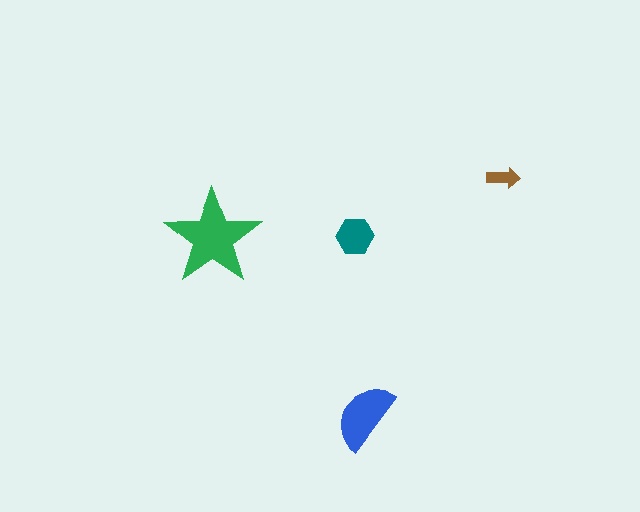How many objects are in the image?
There are 4 objects in the image.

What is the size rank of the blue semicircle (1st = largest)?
2nd.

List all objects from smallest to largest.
The brown arrow, the teal hexagon, the blue semicircle, the green star.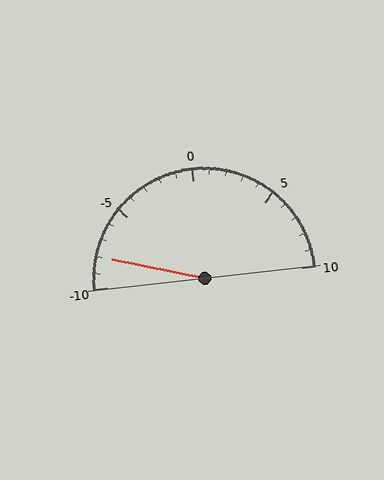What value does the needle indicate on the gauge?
The needle indicates approximately -8.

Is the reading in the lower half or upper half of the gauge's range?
The reading is in the lower half of the range (-10 to 10).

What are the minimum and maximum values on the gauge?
The gauge ranges from -10 to 10.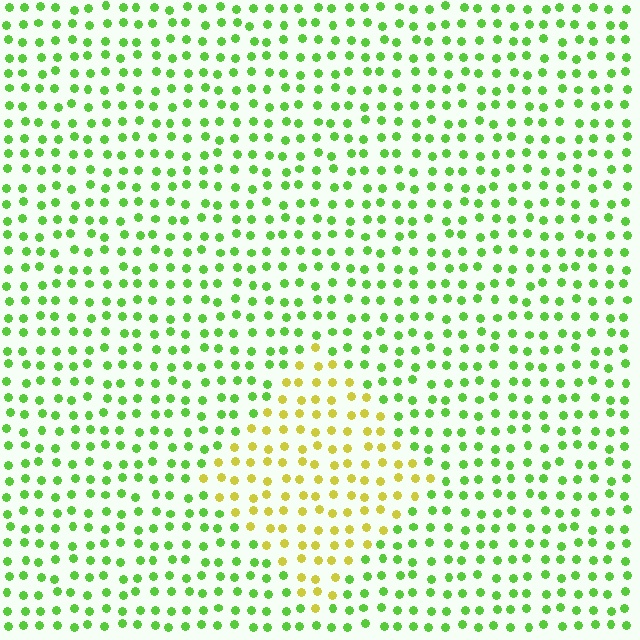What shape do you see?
I see a diamond.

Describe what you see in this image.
The image is filled with small lime elements in a uniform arrangement. A diamond-shaped region is visible where the elements are tinted to a slightly different hue, forming a subtle color boundary.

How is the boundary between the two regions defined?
The boundary is defined purely by a slight shift in hue (about 49 degrees). Spacing, size, and orientation are identical on both sides.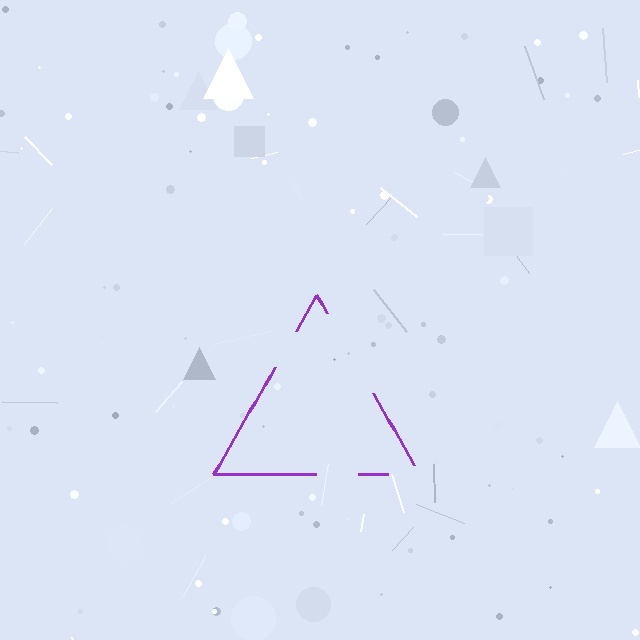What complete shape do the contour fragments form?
The contour fragments form a triangle.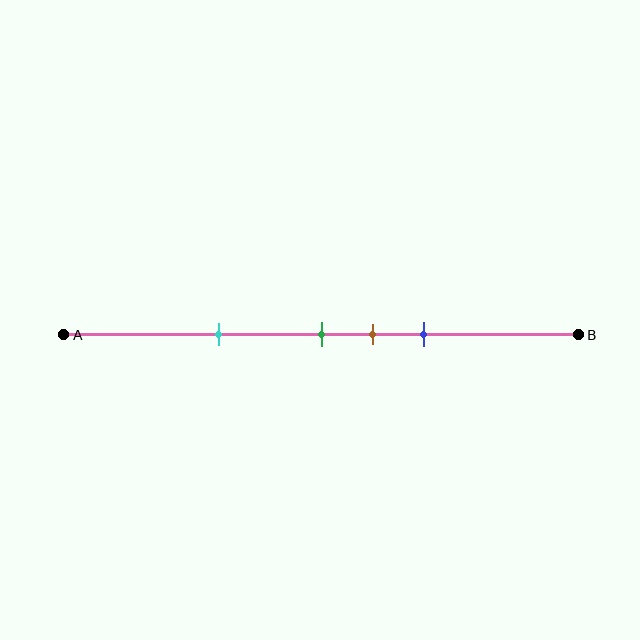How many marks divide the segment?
There are 4 marks dividing the segment.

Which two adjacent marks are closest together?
The green and brown marks are the closest adjacent pair.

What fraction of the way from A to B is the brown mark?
The brown mark is approximately 60% (0.6) of the way from A to B.